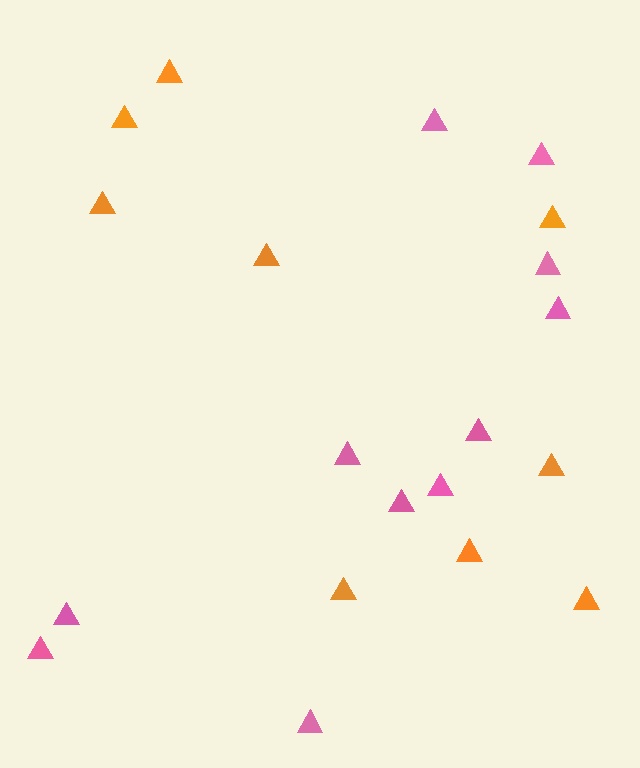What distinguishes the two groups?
There are 2 groups: one group of orange triangles (9) and one group of pink triangles (11).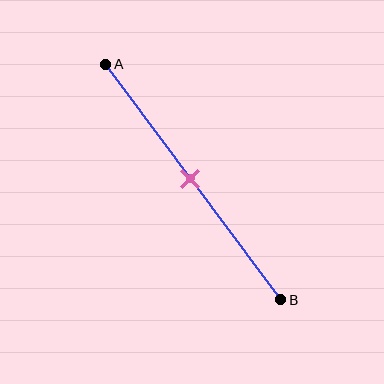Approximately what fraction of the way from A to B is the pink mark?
The pink mark is approximately 50% of the way from A to B.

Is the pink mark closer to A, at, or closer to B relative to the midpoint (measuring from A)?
The pink mark is approximately at the midpoint of segment AB.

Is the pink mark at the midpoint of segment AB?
Yes, the mark is approximately at the midpoint.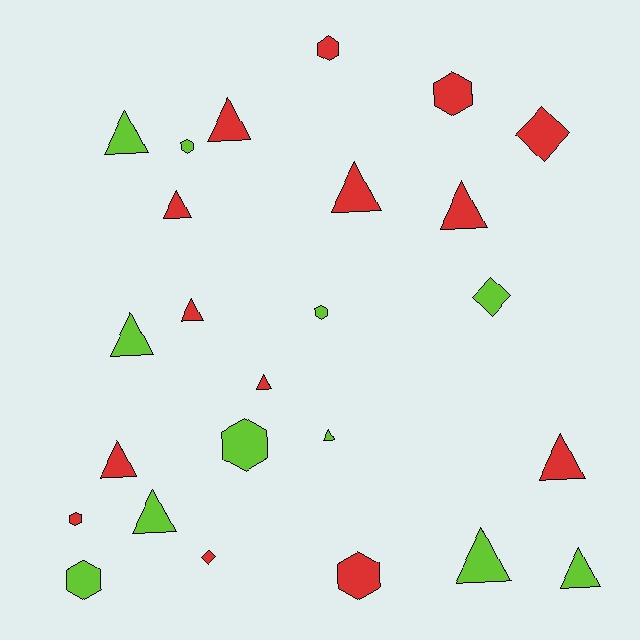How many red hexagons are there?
There are 4 red hexagons.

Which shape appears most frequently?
Triangle, with 14 objects.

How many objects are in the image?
There are 25 objects.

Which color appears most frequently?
Red, with 14 objects.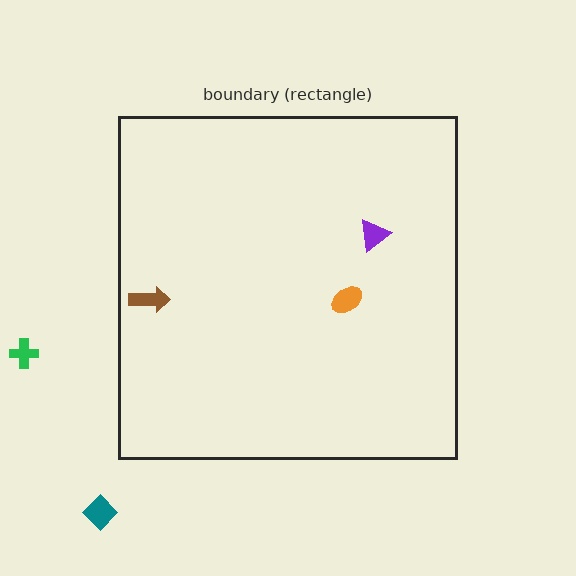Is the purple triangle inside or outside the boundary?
Inside.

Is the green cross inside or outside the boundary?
Outside.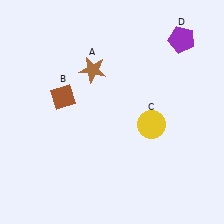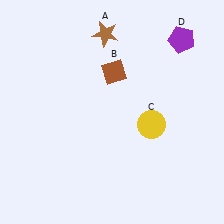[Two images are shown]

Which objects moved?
The objects that moved are: the brown star (A), the brown diamond (B).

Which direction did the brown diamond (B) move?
The brown diamond (B) moved right.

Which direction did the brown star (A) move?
The brown star (A) moved up.